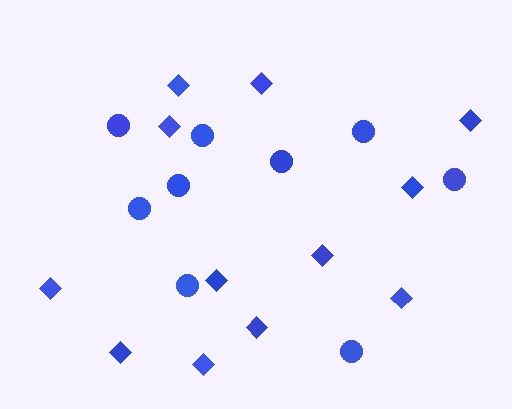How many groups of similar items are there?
There are 2 groups: one group of circles (9) and one group of diamonds (12).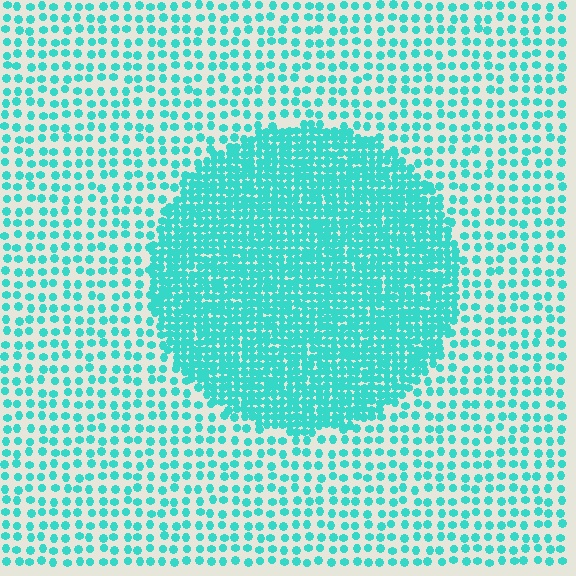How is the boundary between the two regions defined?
The boundary is defined by a change in element density (approximately 2.6x ratio). All elements are the same color, size, and shape.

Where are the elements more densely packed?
The elements are more densely packed inside the circle boundary.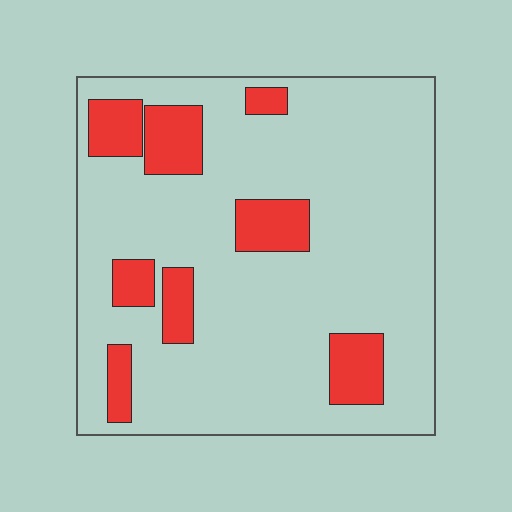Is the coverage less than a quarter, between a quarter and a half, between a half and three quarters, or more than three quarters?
Less than a quarter.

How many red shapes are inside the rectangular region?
8.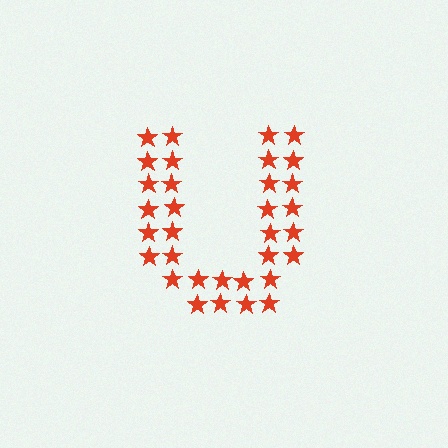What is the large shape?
The large shape is the letter U.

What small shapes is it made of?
It is made of small stars.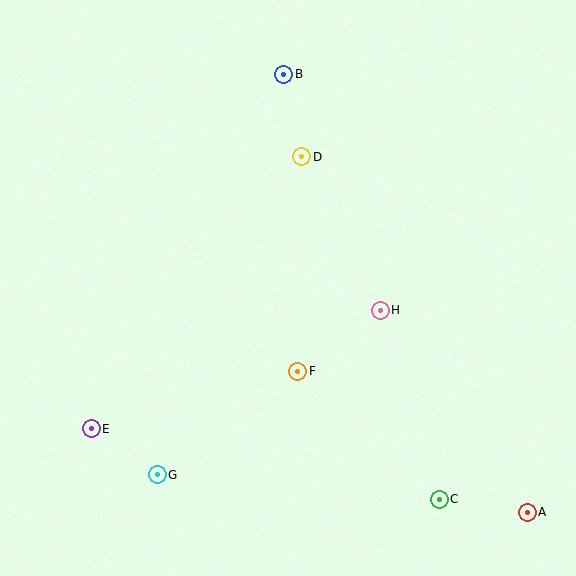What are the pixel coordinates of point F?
Point F is at (298, 371).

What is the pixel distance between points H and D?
The distance between H and D is 172 pixels.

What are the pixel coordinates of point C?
Point C is at (439, 499).